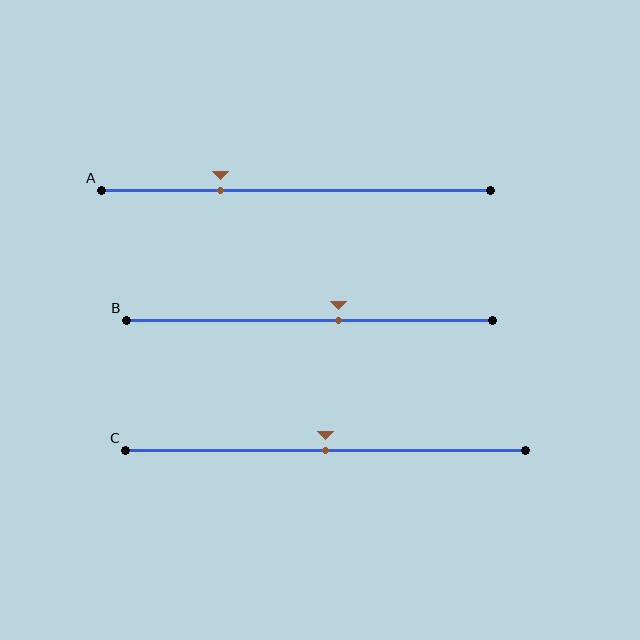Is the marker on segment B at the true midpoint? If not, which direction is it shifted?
No, the marker on segment B is shifted to the right by about 8% of the segment length.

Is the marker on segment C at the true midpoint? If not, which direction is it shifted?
Yes, the marker on segment C is at the true midpoint.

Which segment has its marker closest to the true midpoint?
Segment C has its marker closest to the true midpoint.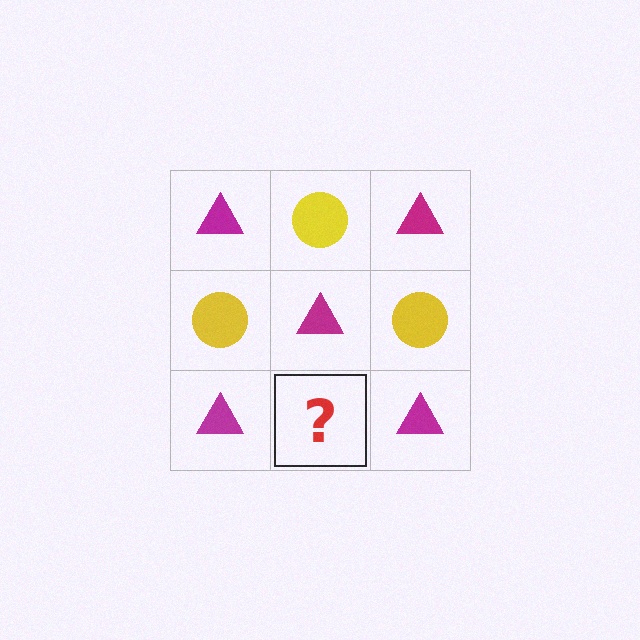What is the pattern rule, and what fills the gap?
The rule is that it alternates magenta triangle and yellow circle in a checkerboard pattern. The gap should be filled with a yellow circle.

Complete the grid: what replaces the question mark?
The question mark should be replaced with a yellow circle.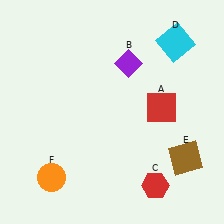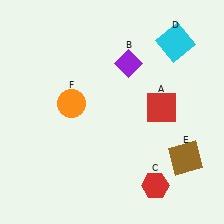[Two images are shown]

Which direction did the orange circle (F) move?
The orange circle (F) moved up.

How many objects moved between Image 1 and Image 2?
1 object moved between the two images.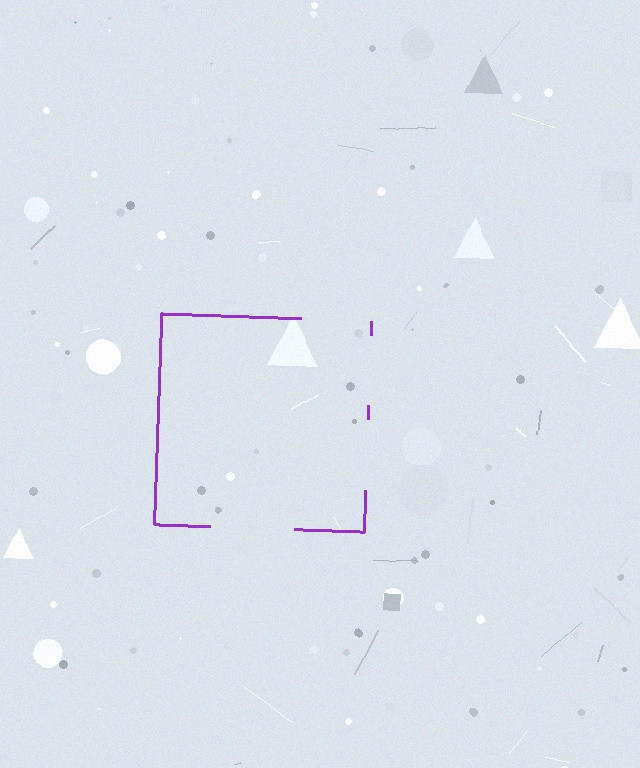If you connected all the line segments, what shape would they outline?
They would outline a square.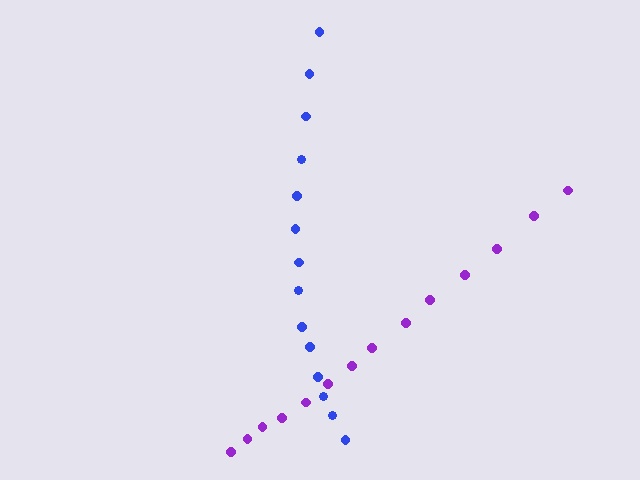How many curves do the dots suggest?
There are 2 distinct paths.